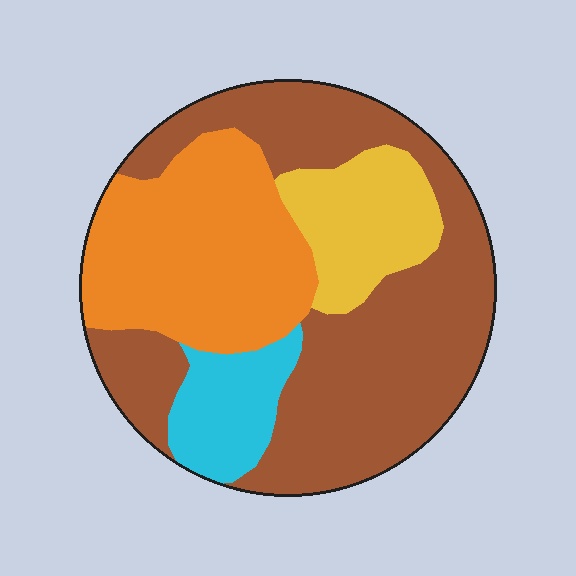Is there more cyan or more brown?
Brown.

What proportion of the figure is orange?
Orange covers around 30% of the figure.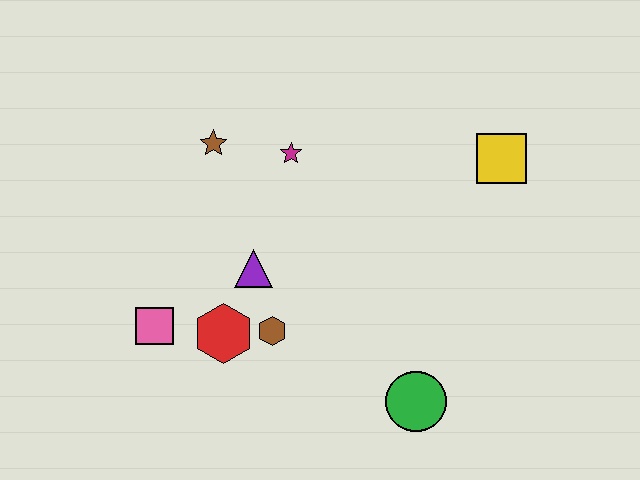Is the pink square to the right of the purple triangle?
No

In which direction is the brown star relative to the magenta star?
The brown star is to the left of the magenta star.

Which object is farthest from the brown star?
The green circle is farthest from the brown star.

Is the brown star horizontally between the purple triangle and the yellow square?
No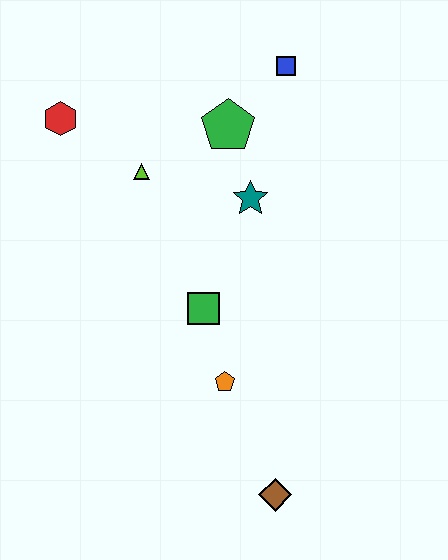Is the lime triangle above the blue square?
No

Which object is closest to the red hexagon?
The lime triangle is closest to the red hexagon.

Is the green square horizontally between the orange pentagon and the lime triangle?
Yes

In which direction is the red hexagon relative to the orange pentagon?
The red hexagon is above the orange pentagon.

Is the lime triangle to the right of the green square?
No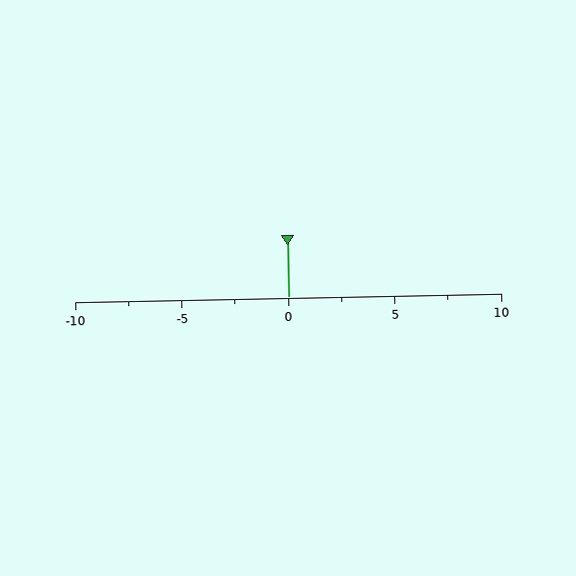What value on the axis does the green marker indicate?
The marker indicates approximately 0.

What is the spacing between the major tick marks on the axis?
The major ticks are spaced 5 apart.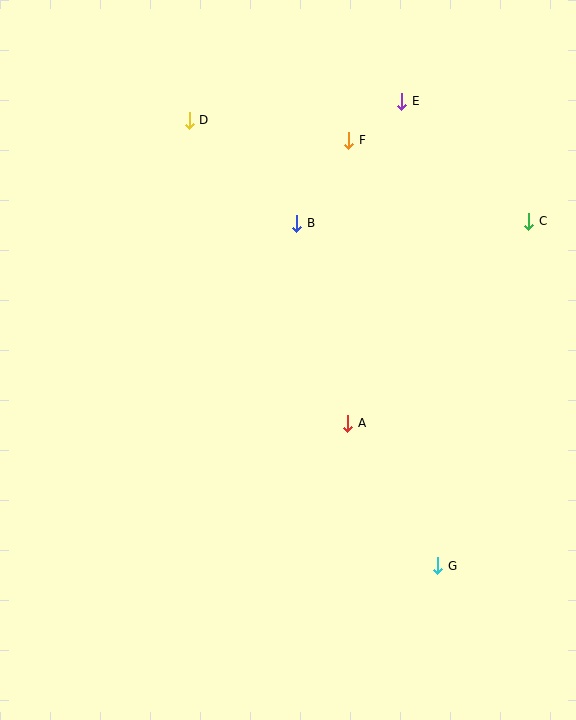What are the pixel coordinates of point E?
Point E is at (402, 101).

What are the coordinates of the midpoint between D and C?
The midpoint between D and C is at (359, 171).